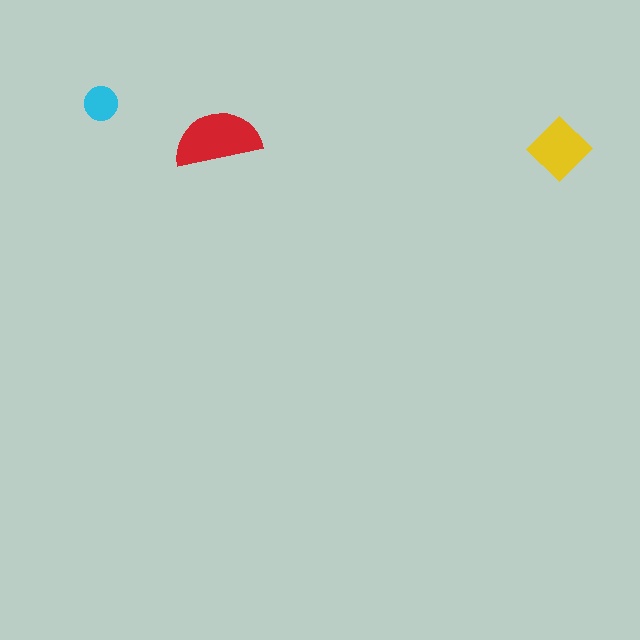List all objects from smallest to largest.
The cyan circle, the yellow diamond, the red semicircle.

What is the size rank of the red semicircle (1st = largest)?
1st.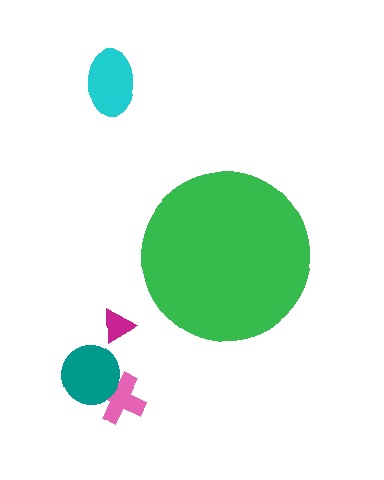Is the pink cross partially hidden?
No, the pink cross is fully visible.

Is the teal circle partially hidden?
No, the teal circle is fully visible.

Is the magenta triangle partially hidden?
No, the magenta triangle is fully visible.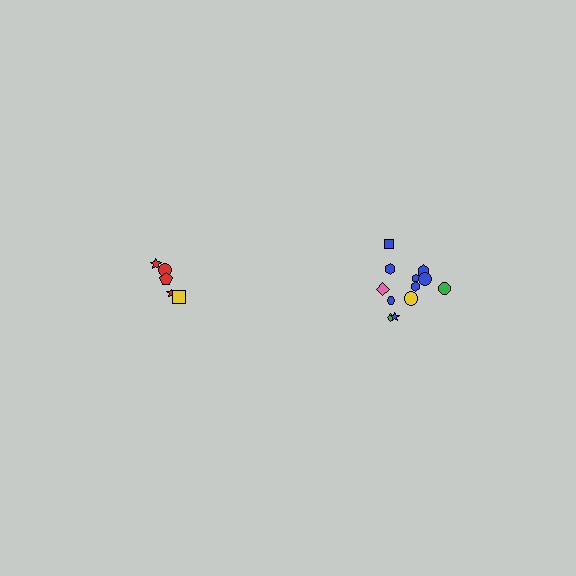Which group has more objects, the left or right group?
The right group.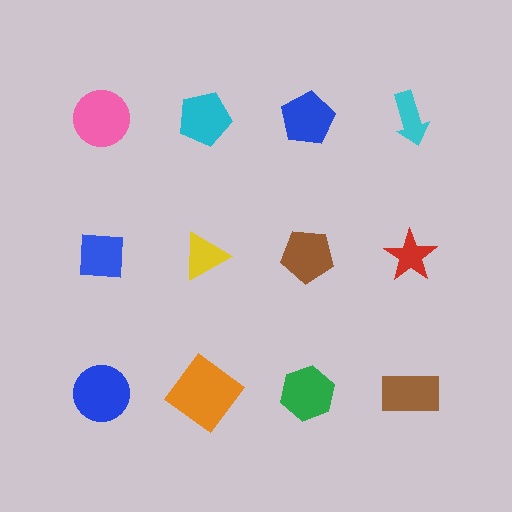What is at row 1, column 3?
A blue pentagon.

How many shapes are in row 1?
4 shapes.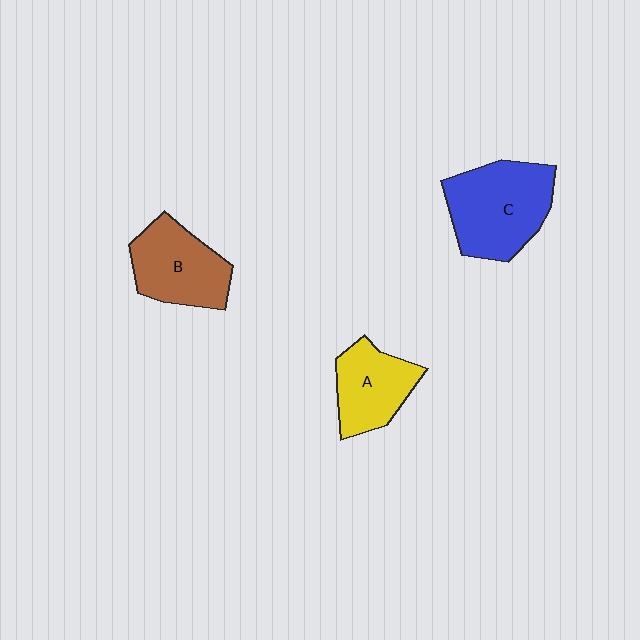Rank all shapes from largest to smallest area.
From largest to smallest: C (blue), B (brown), A (yellow).